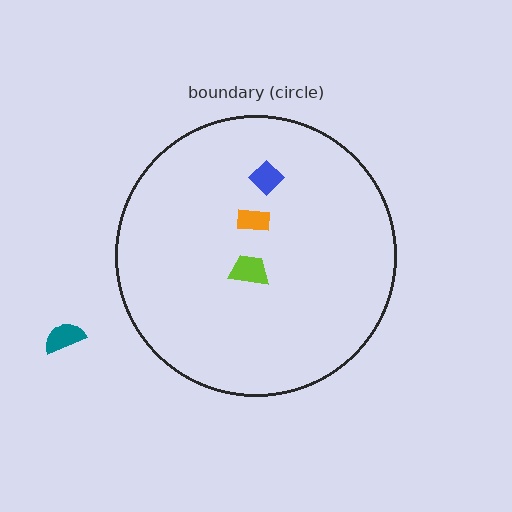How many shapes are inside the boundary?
3 inside, 1 outside.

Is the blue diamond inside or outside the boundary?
Inside.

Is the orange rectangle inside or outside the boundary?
Inside.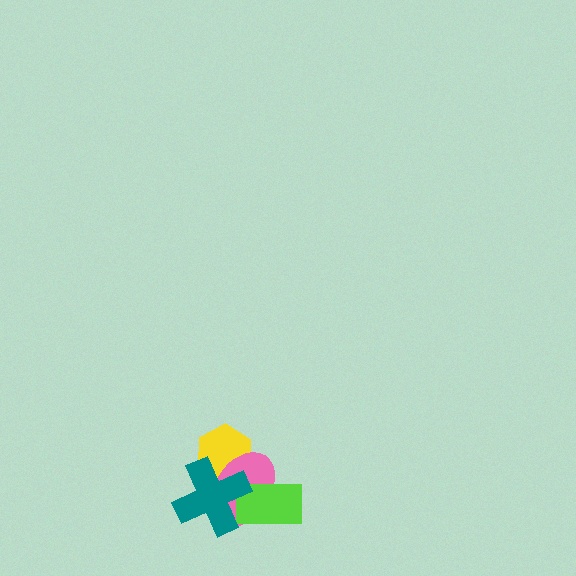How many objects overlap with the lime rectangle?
2 objects overlap with the lime rectangle.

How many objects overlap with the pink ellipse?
3 objects overlap with the pink ellipse.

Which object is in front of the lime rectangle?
The teal cross is in front of the lime rectangle.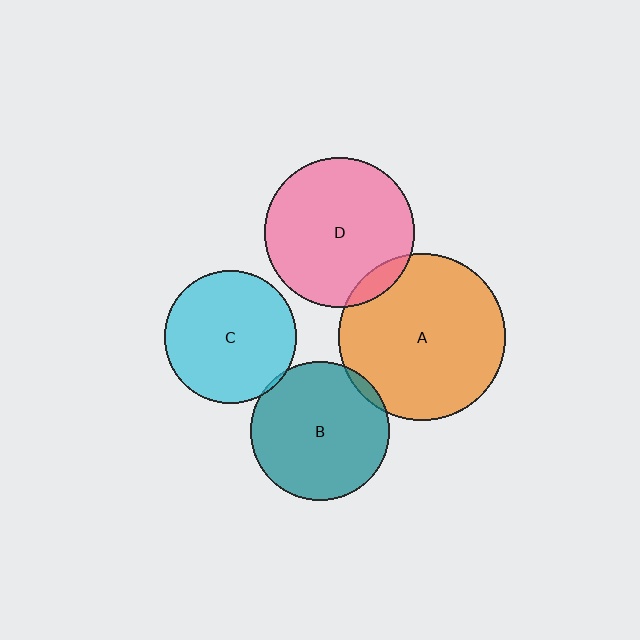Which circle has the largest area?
Circle A (orange).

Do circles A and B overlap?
Yes.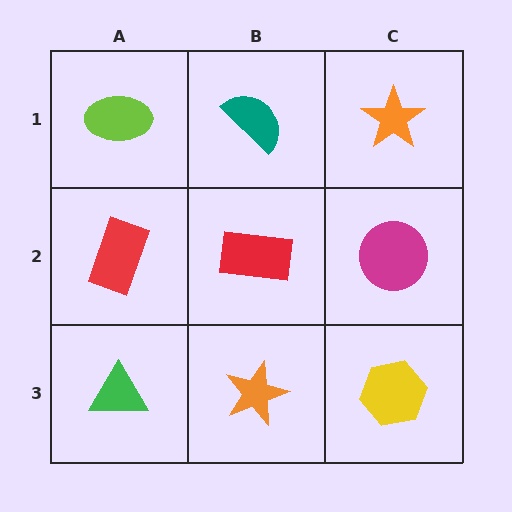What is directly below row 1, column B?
A red rectangle.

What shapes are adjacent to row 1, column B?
A red rectangle (row 2, column B), a lime ellipse (row 1, column A), an orange star (row 1, column C).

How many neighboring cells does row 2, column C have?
3.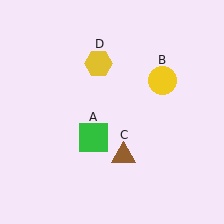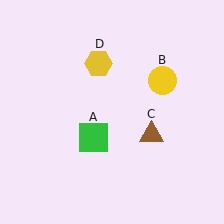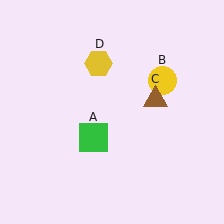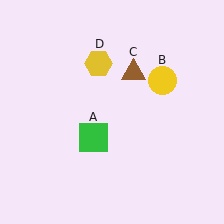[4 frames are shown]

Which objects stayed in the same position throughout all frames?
Green square (object A) and yellow circle (object B) and yellow hexagon (object D) remained stationary.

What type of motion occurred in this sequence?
The brown triangle (object C) rotated counterclockwise around the center of the scene.